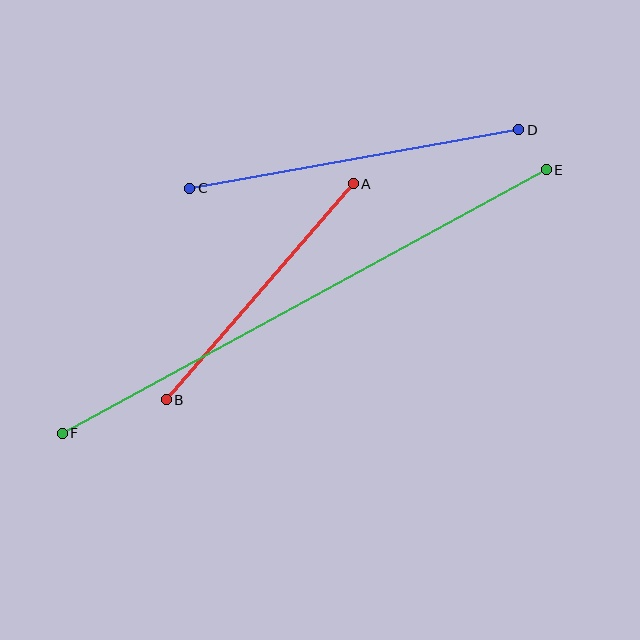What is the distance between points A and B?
The distance is approximately 286 pixels.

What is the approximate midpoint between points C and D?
The midpoint is at approximately (354, 159) pixels.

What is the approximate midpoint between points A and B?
The midpoint is at approximately (260, 292) pixels.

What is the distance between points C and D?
The distance is approximately 334 pixels.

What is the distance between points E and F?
The distance is approximately 551 pixels.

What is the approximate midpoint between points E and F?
The midpoint is at approximately (304, 301) pixels.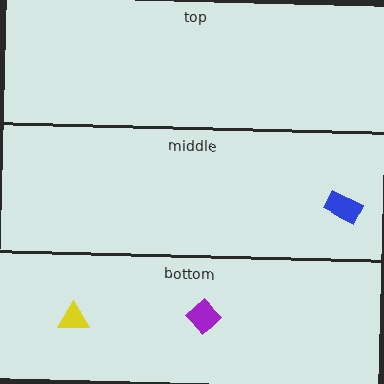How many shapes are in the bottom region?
2.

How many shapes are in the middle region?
1.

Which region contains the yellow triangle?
The bottom region.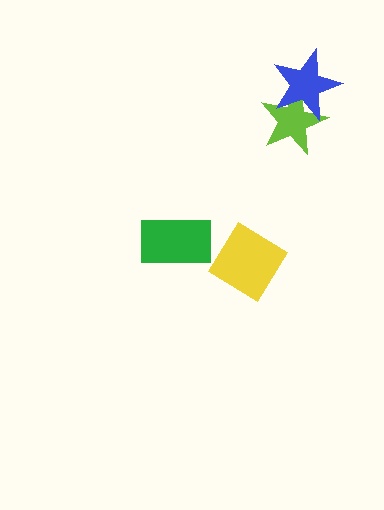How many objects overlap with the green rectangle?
0 objects overlap with the green rectangle.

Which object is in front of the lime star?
The blue star is in front of the lime star.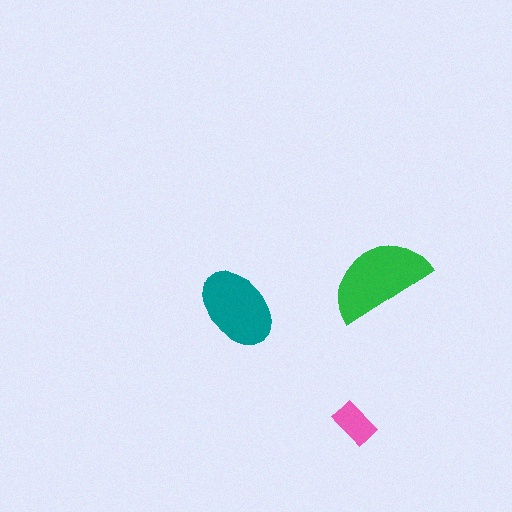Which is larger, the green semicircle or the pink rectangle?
The green semicircle.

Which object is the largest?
The green semicircle.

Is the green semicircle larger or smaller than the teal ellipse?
Larger.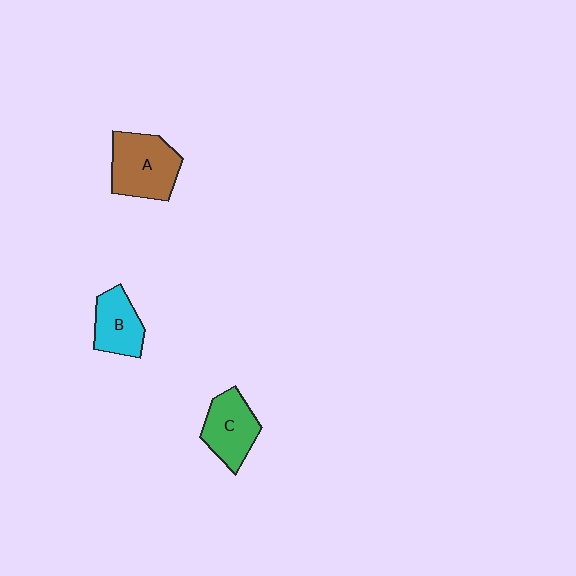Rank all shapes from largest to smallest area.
From largest to smallest: A (brown), C (green), B (cyan).